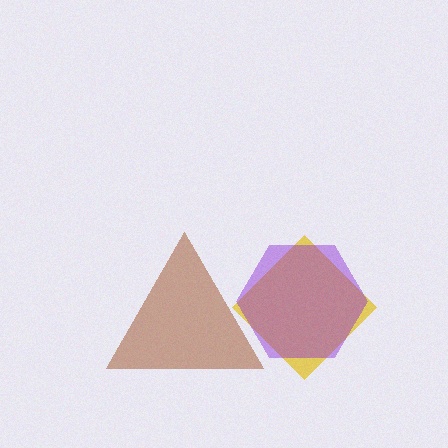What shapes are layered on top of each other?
The layered shapes are: a yellow diamond, a brown triangle, a purple hexagon.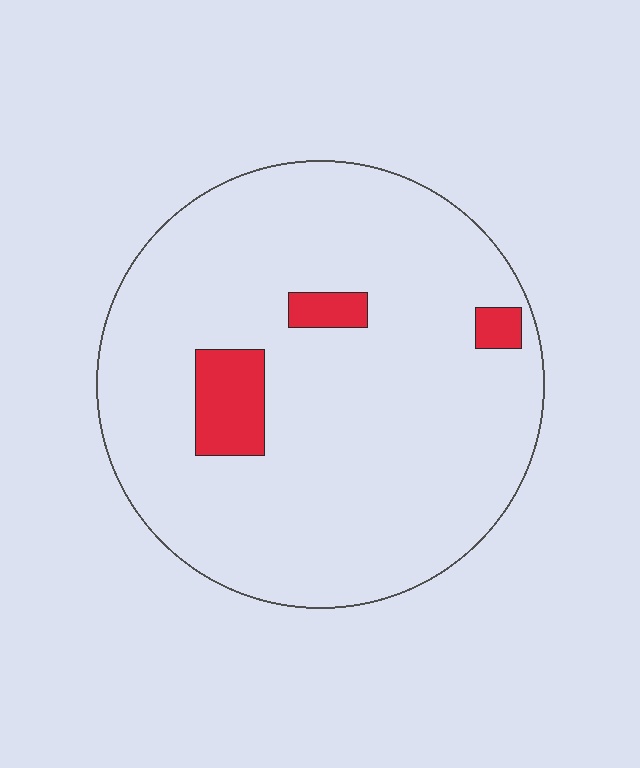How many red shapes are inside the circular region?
3.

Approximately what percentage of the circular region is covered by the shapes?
Approximately 10%.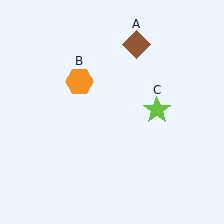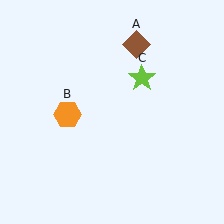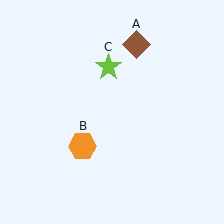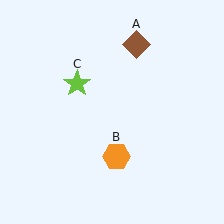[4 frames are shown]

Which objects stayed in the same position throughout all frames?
Brown diamond (object A) remained stationary.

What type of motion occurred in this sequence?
The orange hexagon (object B), lime star (object C) rotated counterclockwise around the center of the scene.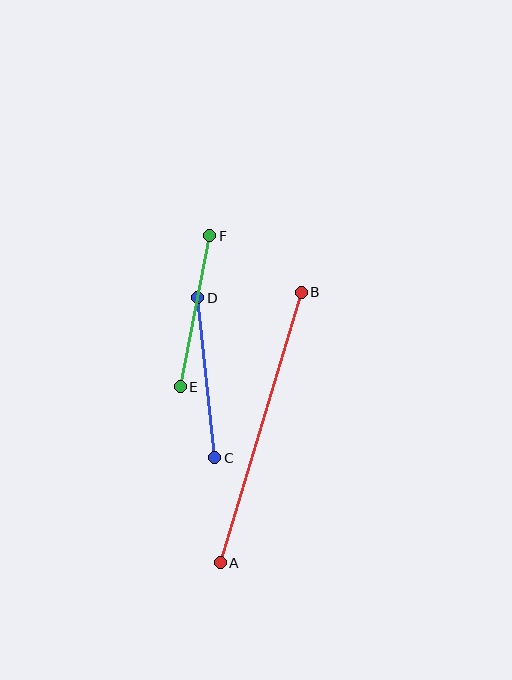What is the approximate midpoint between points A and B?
The midpoint is at approximately (261, 427) pixels.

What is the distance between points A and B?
The distance is approximately 283 pixels.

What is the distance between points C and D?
The distance is approximately 161 pixels.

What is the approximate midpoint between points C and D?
The midpoint is at approximately (206, 378) pixels.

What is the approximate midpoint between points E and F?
The midpoint is at approximately (195, 311) pixels.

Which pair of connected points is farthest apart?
Points A and B are farthest apart.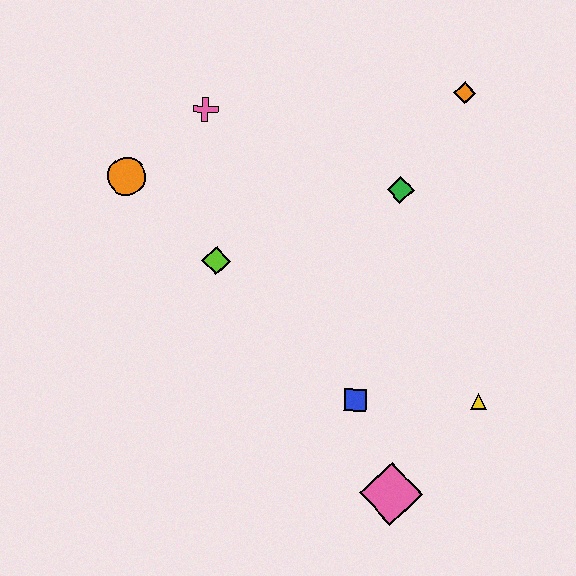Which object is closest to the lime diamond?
The orange circle is closest to the lime diamond.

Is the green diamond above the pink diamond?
Yes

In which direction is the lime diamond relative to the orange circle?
The lime diamond is to the right of the orange circle.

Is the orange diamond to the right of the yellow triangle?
No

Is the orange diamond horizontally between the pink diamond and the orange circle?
No